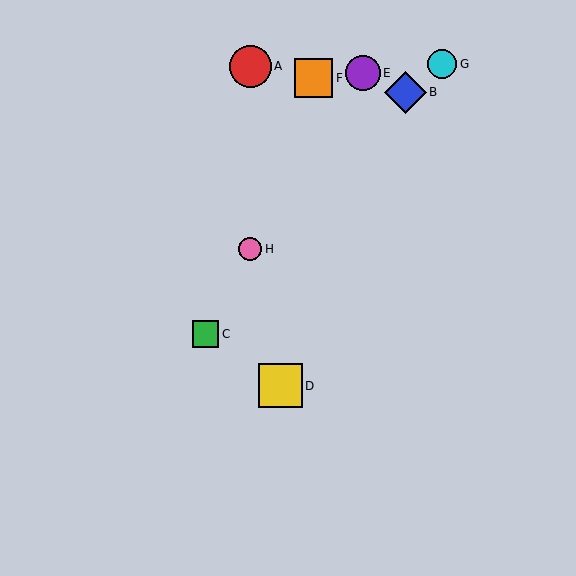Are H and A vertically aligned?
Yes, both are at x≈250.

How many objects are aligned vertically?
2 objects (A, H) are aligned vertically.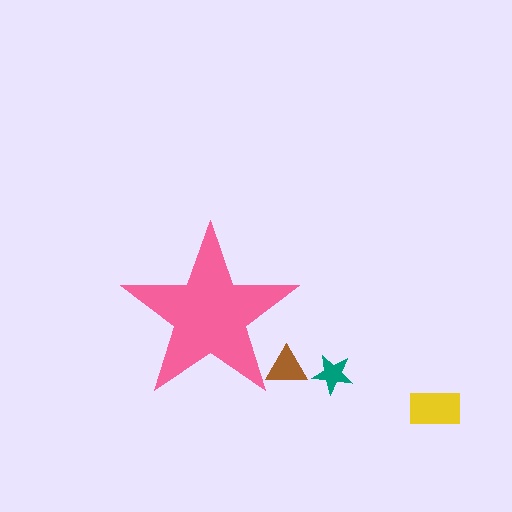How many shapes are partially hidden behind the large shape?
1 shape is partially hidden.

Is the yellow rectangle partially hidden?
No, the yellow rectangle is fully visible.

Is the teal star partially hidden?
No, the teal star is fully visible.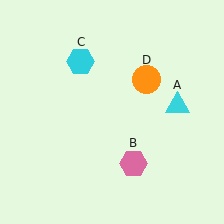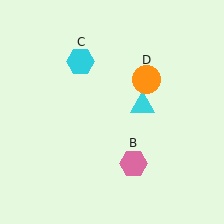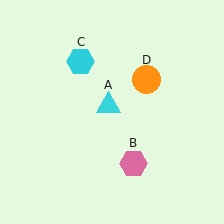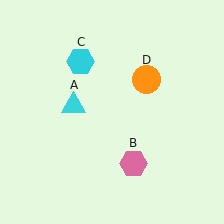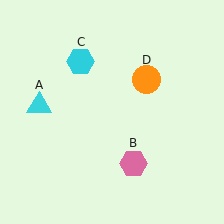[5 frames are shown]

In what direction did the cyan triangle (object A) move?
The cyan triangle (object A) moved left.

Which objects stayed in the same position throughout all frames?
Pink hexagon (object B) and cyan hexagon (object C) and orange circle (object D) remained stationary.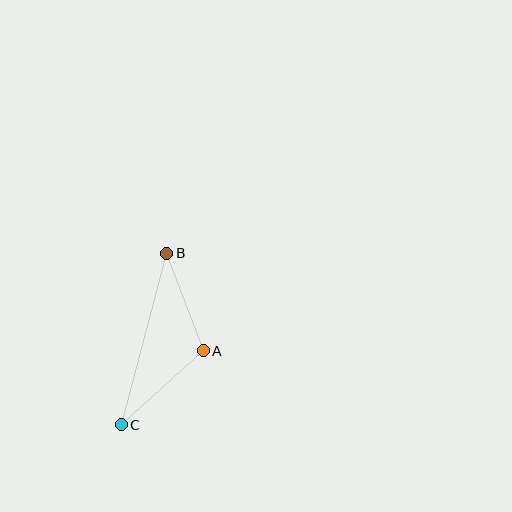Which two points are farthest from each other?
Points B and C are farthest from each other.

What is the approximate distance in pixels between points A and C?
The distance between A and C is approximately 111 pixels.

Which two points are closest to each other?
Points A and B are closest to each other.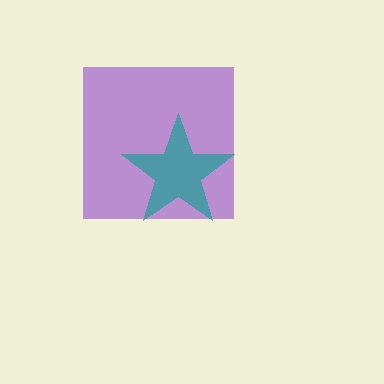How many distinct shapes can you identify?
There are 2 distinct shapes: a purple square, a teal star.